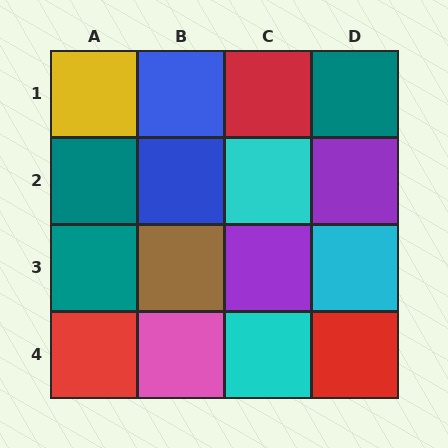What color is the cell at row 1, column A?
Yellow.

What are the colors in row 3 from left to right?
Teal, brown, purple, cyan.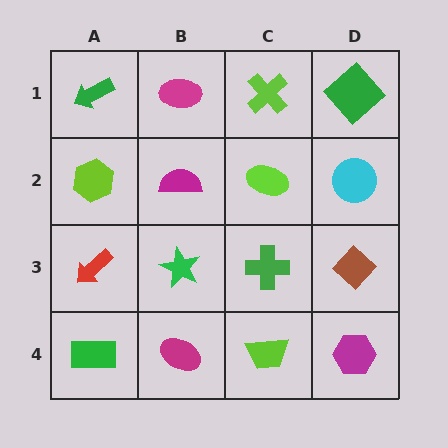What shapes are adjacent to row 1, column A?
A lime hexagon (row 2, column A), a magenta ellipse (row 1, column B).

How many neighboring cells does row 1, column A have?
2.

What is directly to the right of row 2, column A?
A magenta semicircle.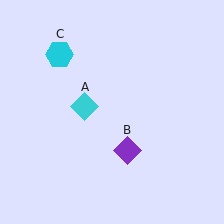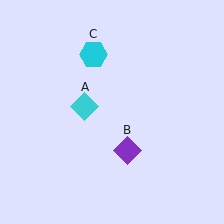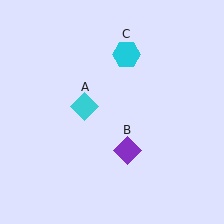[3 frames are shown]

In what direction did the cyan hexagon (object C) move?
The cyan hexagon (object C) moved right.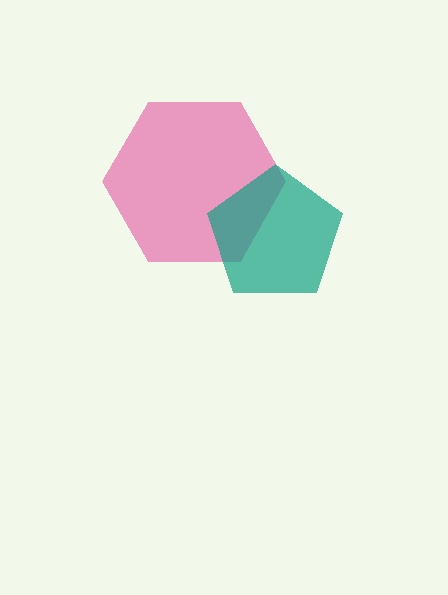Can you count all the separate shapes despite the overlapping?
Yes, there are 2 separate shapes.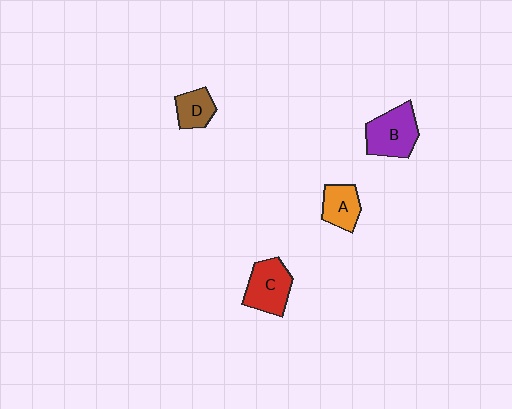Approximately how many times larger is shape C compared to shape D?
Approximately 1.6 times.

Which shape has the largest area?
Shape B (purple).